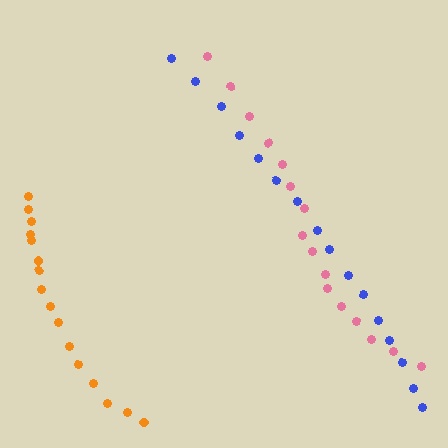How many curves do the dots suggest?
There are 3 distinct paths.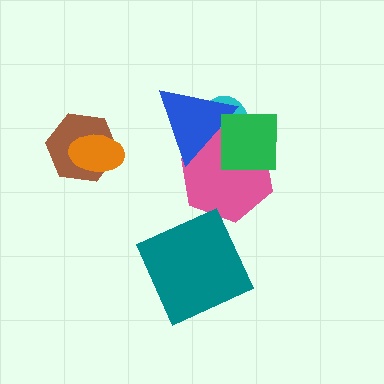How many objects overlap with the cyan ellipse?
3 objects overlap with the cyan ellipse.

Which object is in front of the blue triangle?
The green square is in front of the blue triangle.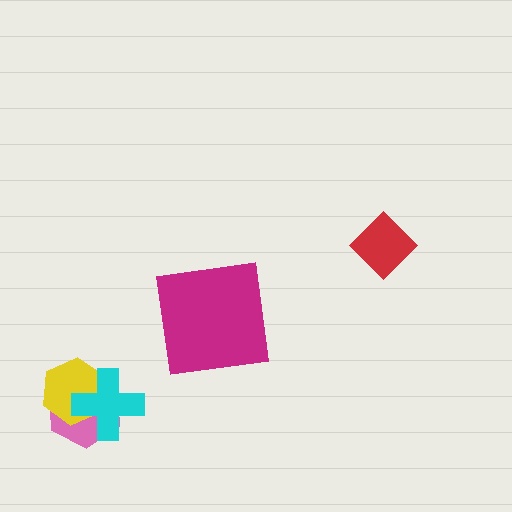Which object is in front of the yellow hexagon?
The cyan cross is in front of the yellow hexagon.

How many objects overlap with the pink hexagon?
2 objects overlap with the pink hexagon.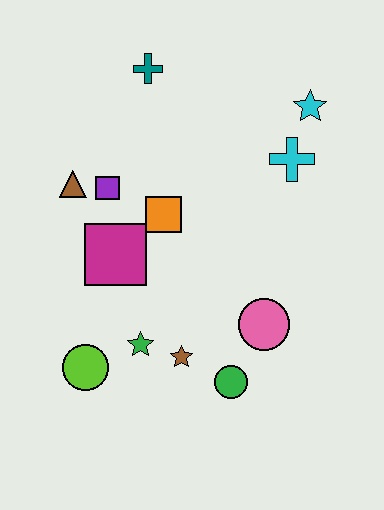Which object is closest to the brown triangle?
The purple square is closest to the brown triangle.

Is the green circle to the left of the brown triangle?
No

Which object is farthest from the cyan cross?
The lime circle is farthest from the cyan cross.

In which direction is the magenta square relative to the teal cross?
The magenta square is below the teal cross.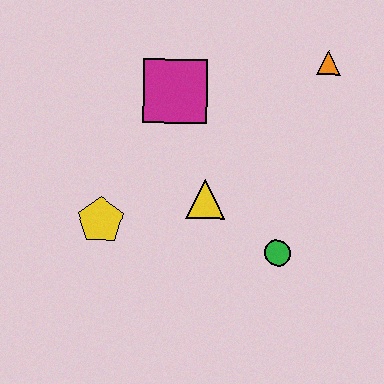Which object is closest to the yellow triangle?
The green circle is closest to the yellow triangle.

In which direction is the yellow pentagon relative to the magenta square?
The yellow pentagon is below the magenta square.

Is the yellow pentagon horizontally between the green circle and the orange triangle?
No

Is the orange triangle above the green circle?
Yes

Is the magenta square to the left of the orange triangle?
Yes